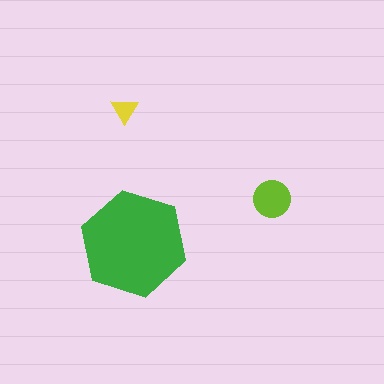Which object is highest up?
The yellow triangle is topmost.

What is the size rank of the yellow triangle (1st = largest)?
3rd.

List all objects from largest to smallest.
The green hexagon, the lime circle, the yellow triangle.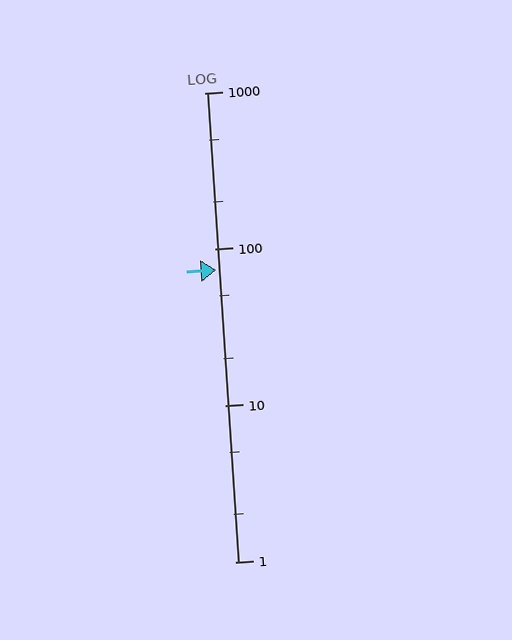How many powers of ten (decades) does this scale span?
The scale spans 3 decades, from 1 to 1000.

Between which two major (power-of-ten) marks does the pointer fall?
The pointer is between 10 and 100.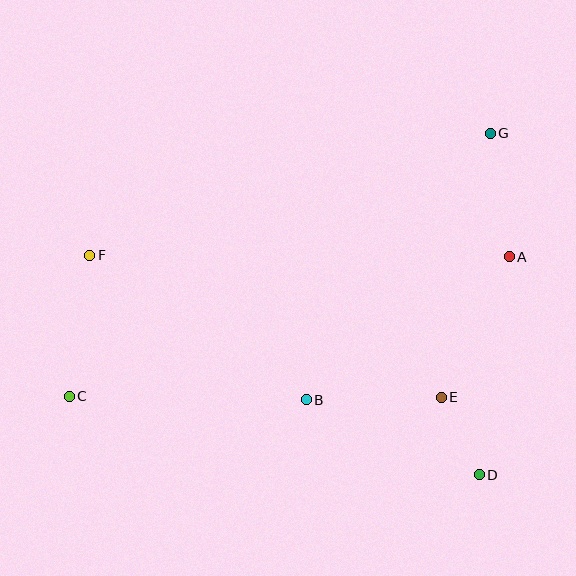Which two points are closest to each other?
Points D and E are closest to each other.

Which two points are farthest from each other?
Points C and G are farthest from each other.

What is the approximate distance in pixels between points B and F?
The distance between B and F is approximately 261 pixels.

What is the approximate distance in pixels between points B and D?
The distance between B and D is approximately 188 pixels.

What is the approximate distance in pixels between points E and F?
The distance between E and F is approximately 379 pixels.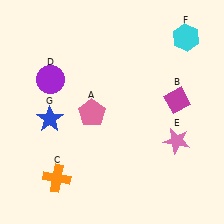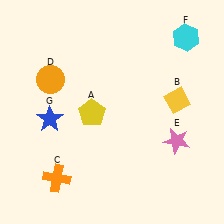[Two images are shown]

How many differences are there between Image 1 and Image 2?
There are 3 differences between the two images.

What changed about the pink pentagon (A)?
In Image 1, A is pink. In Image 2, it changed to yellow.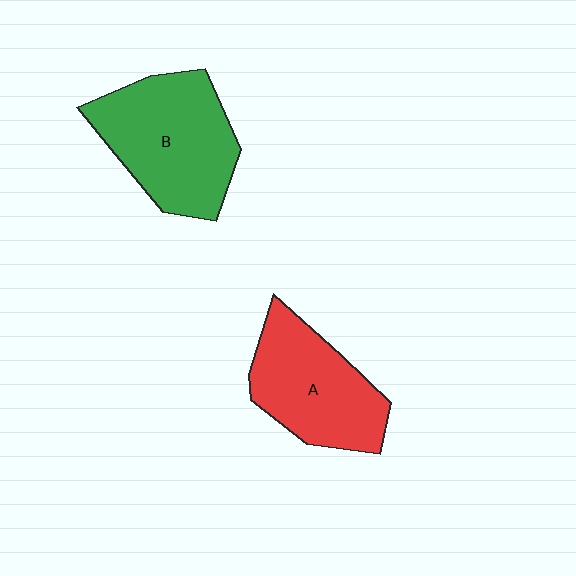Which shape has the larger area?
Shape B (green).